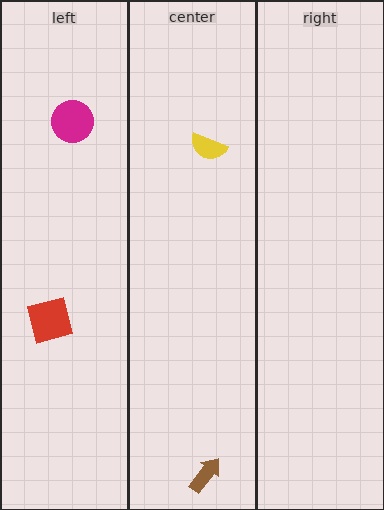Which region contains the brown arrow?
The center region.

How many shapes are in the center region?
2.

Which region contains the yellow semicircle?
The center region.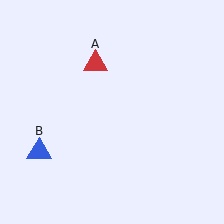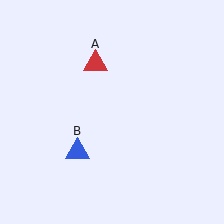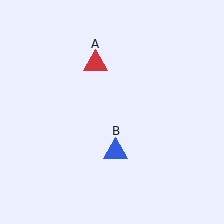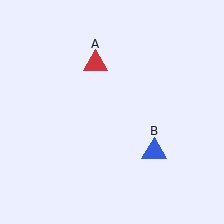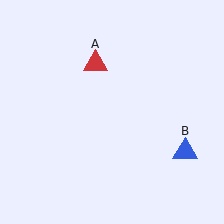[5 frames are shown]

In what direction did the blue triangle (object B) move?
The blue triangle (object B) moved right.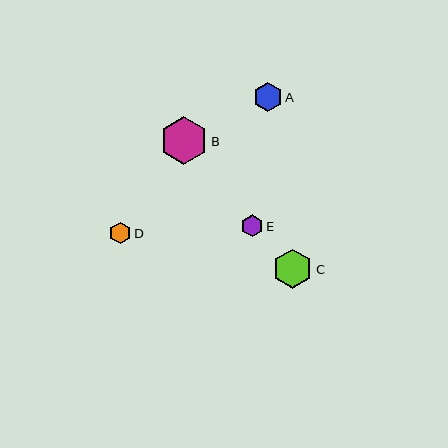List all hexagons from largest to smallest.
From largest to smallest: B, C, A, E, D.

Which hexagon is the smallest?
Hexagon D is the smallest with a size of approximately 22 pixels.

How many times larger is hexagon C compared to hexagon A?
Hexagon C is approximately 1.4 times the size of hexagon A.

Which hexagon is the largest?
Hexagon B is the largest with a size of approximately 48 pixels.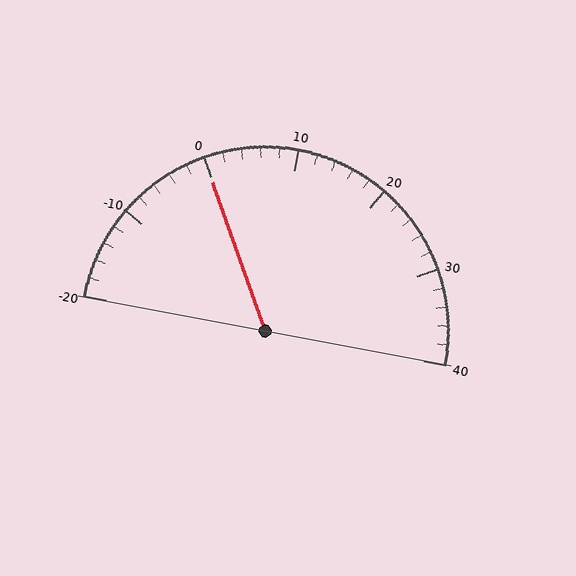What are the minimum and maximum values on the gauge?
The gauge ranges from -20 to 40.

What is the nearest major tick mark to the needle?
The nearest major tick mark is 0.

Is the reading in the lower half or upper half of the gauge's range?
The reading is in the lower half of the range (-20 to 40).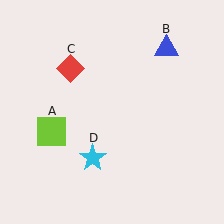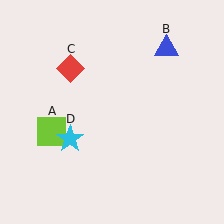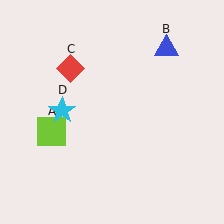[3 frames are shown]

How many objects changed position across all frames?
1 object changed position: cyan star (object D).